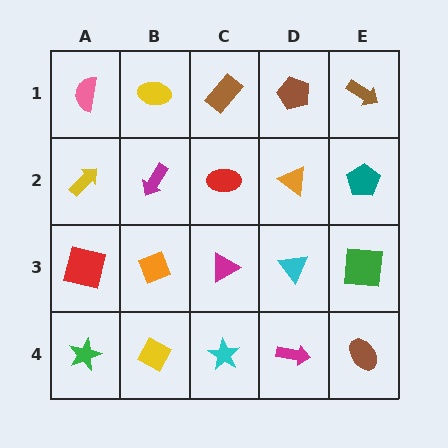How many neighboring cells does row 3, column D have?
4.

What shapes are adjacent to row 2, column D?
A brown pentagon (row 1, column D), a cyan triangle (row 3, column D), a red ellipse (row 2, column C), a teal pentagon (row 2, column E).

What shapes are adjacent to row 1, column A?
A yellow arrow (row 2, column A), a yellow ellipse (row 1, column B).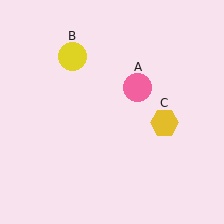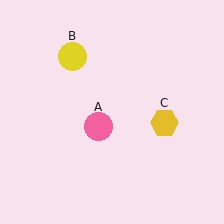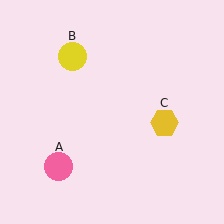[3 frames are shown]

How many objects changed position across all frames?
1 object changed position: pink circle (object A).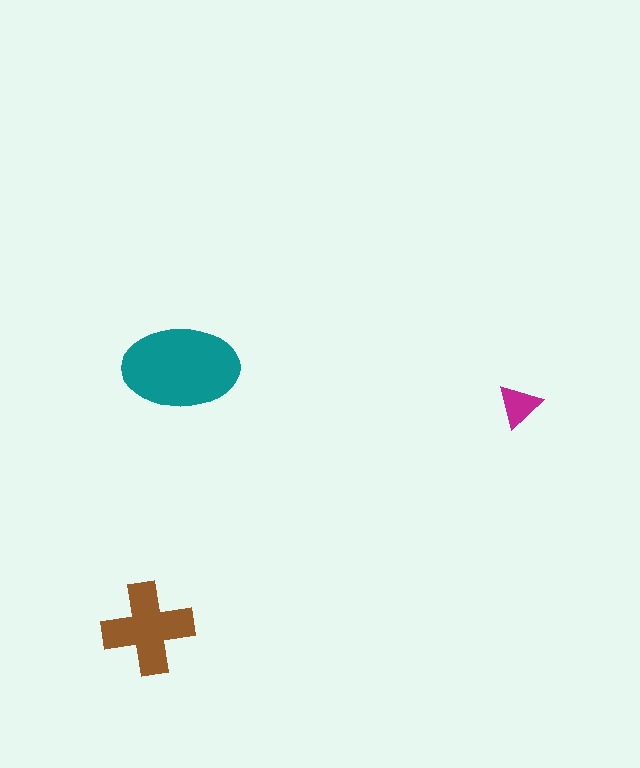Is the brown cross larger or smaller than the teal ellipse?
Smaller.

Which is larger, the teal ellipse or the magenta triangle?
The teal ellipse.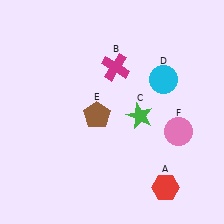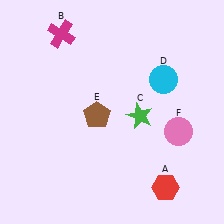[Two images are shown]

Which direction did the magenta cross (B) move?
The magenta cross (B) moved left.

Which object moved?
The magenta cross (B) moved left.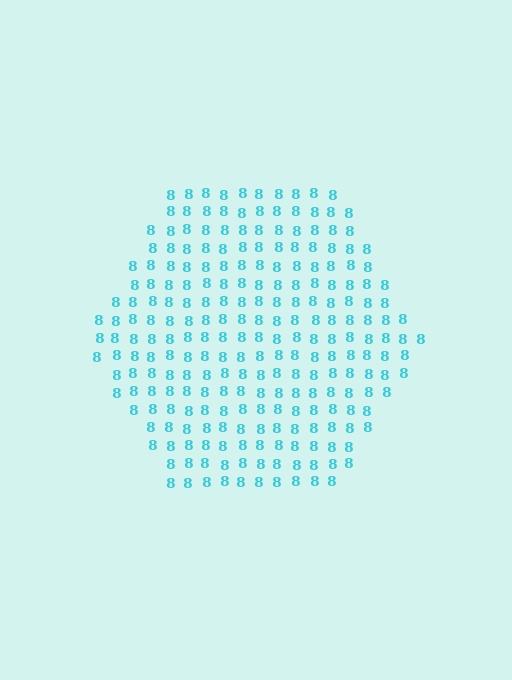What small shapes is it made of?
It is made of small digit 8's.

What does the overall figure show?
The overall figure shows a hexagon.